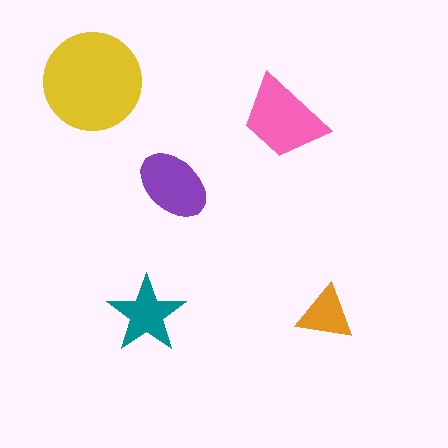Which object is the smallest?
The orange triangle.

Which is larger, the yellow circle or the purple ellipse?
The yellow circle.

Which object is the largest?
The yellow circle.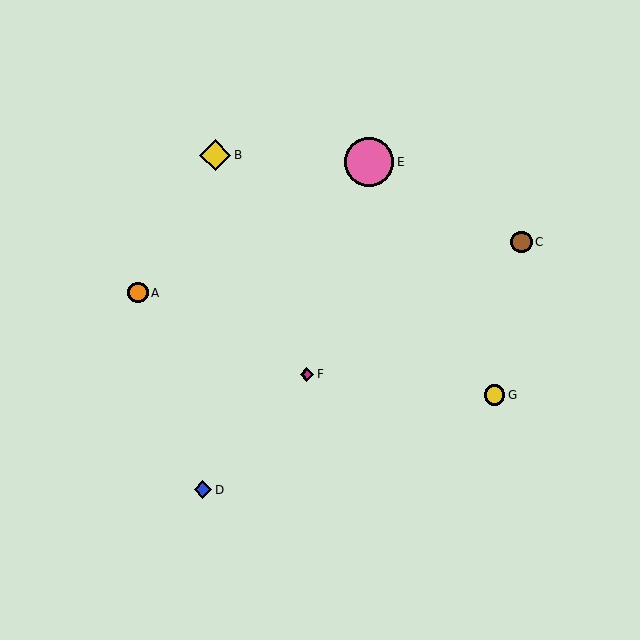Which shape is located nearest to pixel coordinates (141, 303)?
The orange circle (labeled A) at (138, 293) is nearest to that location.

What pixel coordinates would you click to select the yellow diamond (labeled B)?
Click at (215, 155) to select the yellow diamond B.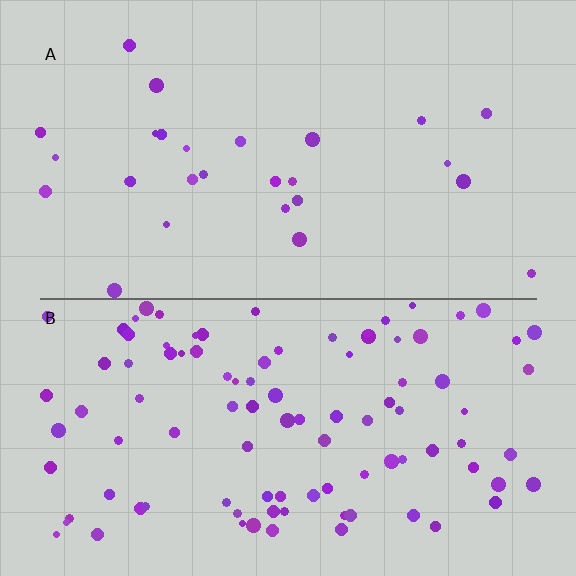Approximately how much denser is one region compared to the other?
Approximately 3.7× — region B over region A.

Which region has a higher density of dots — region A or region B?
B (the bottom).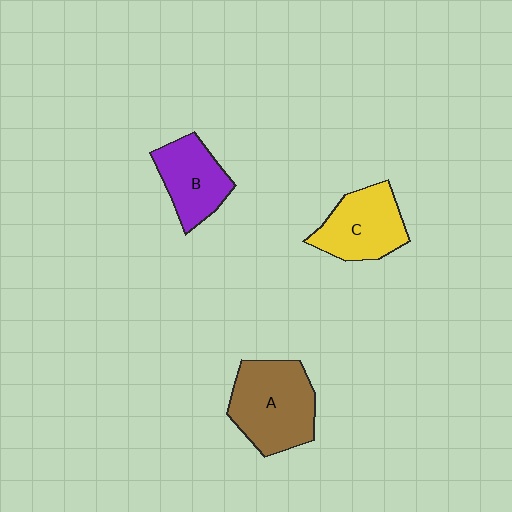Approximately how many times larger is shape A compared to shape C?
Approximately 1.3 times.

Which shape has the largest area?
Shape A (brown).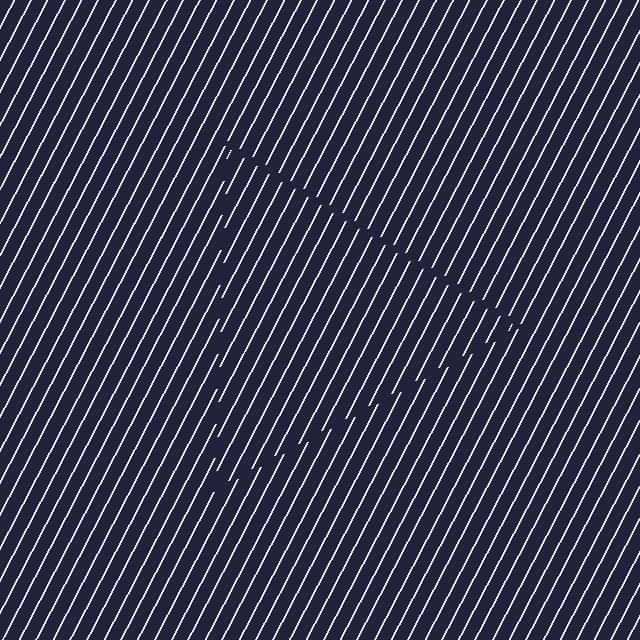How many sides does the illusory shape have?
3 sides — the line-ends trace a triangle.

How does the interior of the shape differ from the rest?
The interior of the shape contains the same grating, shifted by half a period — the contour is defined by the phase discontinuity where line-ends from the inner and outer gratings abut.